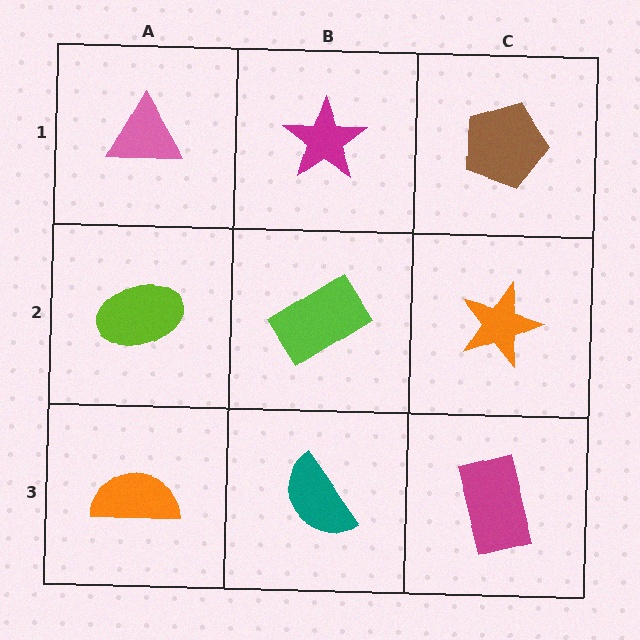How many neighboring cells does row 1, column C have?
2.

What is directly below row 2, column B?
A teal semicircle.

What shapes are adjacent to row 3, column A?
A lime ellipse (row 2, column A), a teal semicircle (row 3, column B).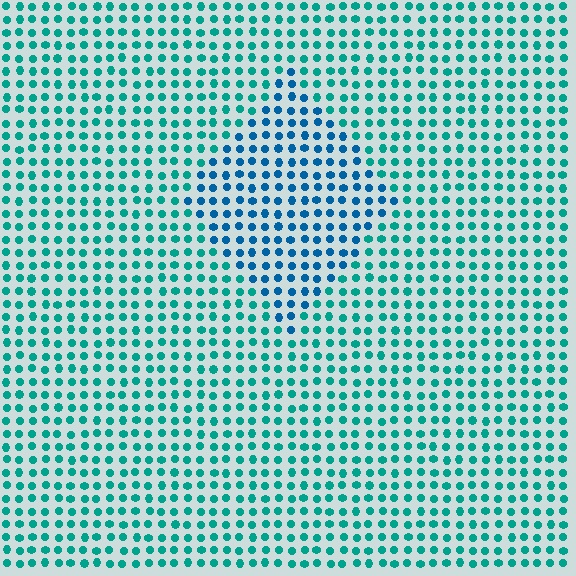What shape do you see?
I see a diamond.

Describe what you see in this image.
The image is filled with small teal elements in a uniform arrangement. A diamond-shaped region is visible where the elements are tinted to a slightly different hue, forming a subtle color boundary.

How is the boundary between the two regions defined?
The boundary is defined purely by a slight shift in hue (about 32 degrees). Spacing, size, and orientation are identical on both sides.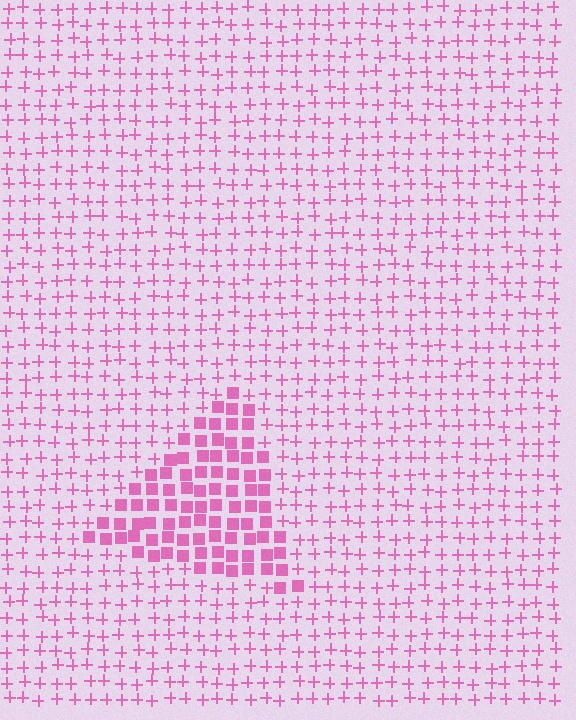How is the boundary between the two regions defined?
The boundary is defined by a change in element shape: squares inside vs. plus signs outside. All elements share the same color and spacing.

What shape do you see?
I see a triangle.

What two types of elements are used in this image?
The image uses squares inside the triangle region and plus signs outside it.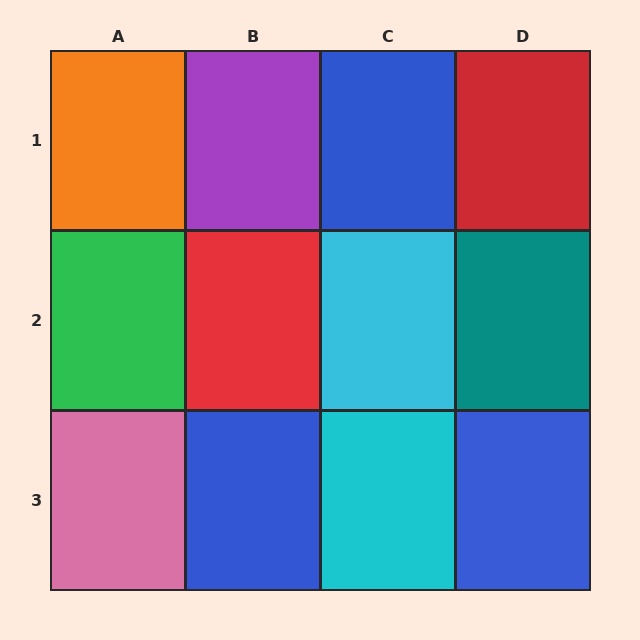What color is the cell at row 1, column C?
Blue.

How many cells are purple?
1 cell is purple.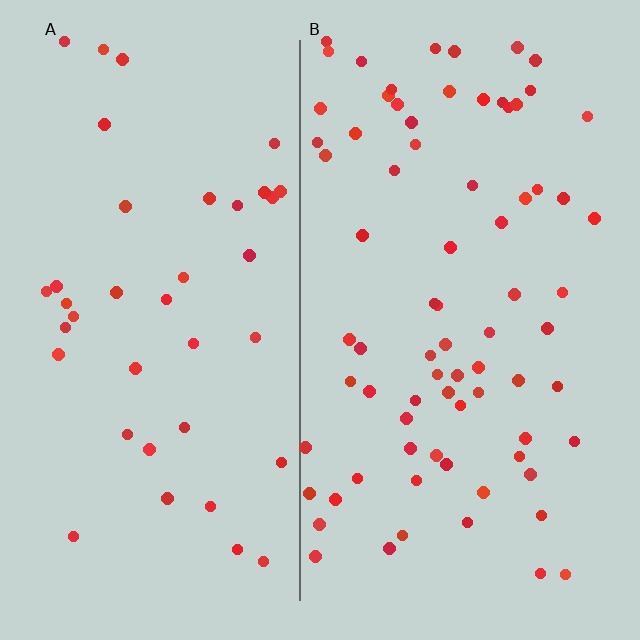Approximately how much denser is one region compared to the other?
Approximately 2.0× — region B over region A.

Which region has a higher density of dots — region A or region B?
B (the right).